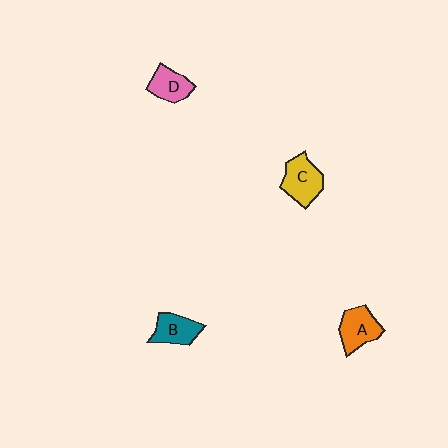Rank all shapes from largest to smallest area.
From largest to smallest: C (yellow), A (orange), B (teal), D (pink).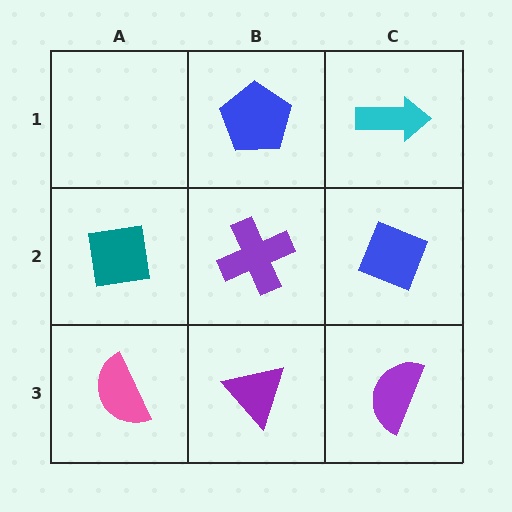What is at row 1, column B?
A blue pentagon.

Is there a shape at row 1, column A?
No, that cell is empty.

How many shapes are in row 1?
2 shapes.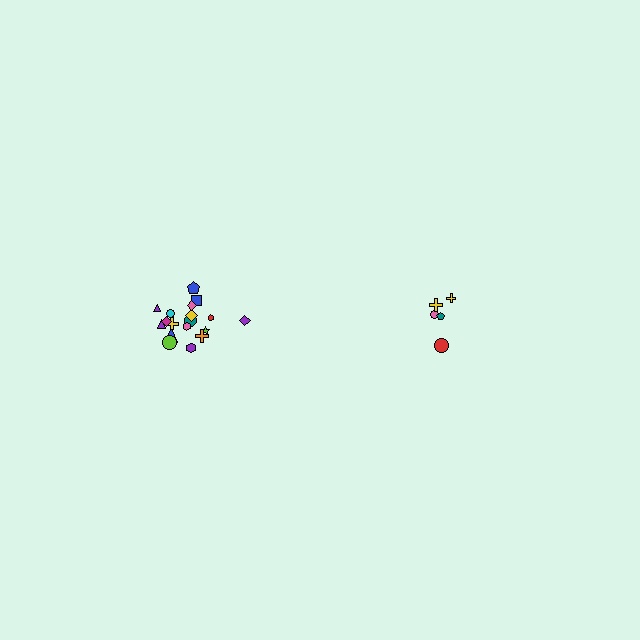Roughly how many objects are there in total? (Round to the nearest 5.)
Roughly 25 objects in total.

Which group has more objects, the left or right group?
The left group.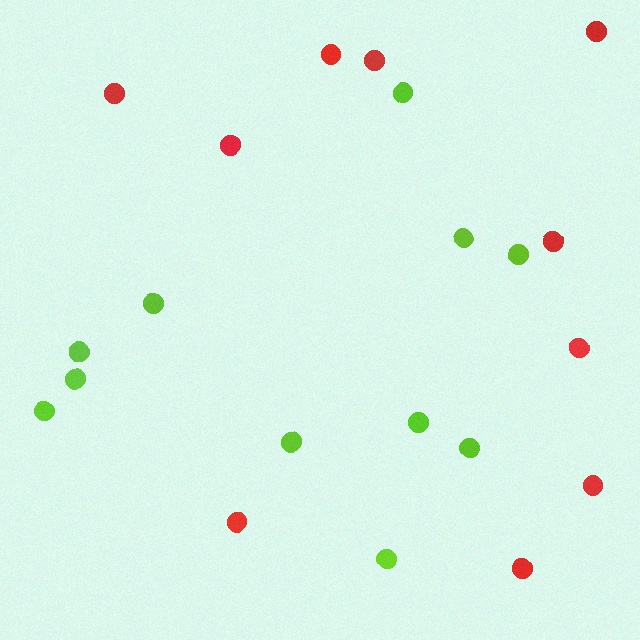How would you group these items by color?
There are 2 groups: one group of red circles (10) and one group of lime circles (11).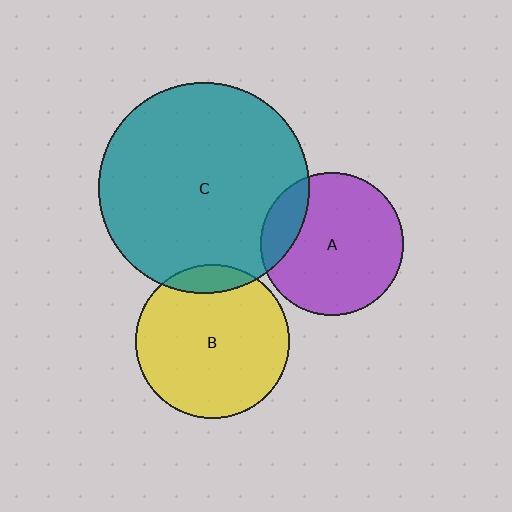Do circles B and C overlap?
Yes.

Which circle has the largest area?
Circle C (teal).